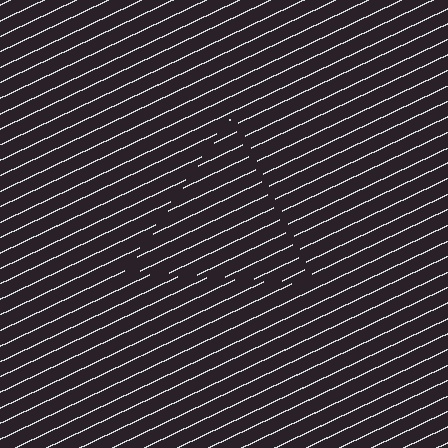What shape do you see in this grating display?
An illusory triangle. The interior of the shape contains the same grating, shifted by half a period — the contour is defined by the phase discontinuity where line-ends from the inner and outer gratings abut.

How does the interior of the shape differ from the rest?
The interior of the shape contains the same grating, shifted by half a period — the contour is defined by the phase discontinuity where line-ends from the inner and outer gratings abut.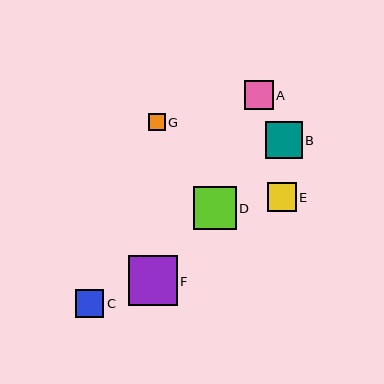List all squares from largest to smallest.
From largest to smallest: F, D, B, A, E, C, G.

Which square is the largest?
Square F is the largest with a size of approximately 49 pixels.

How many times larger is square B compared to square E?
Square B is approximately 1.3 times the size of square E.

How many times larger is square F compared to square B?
Square F is approximately 1.3 times the size of square B.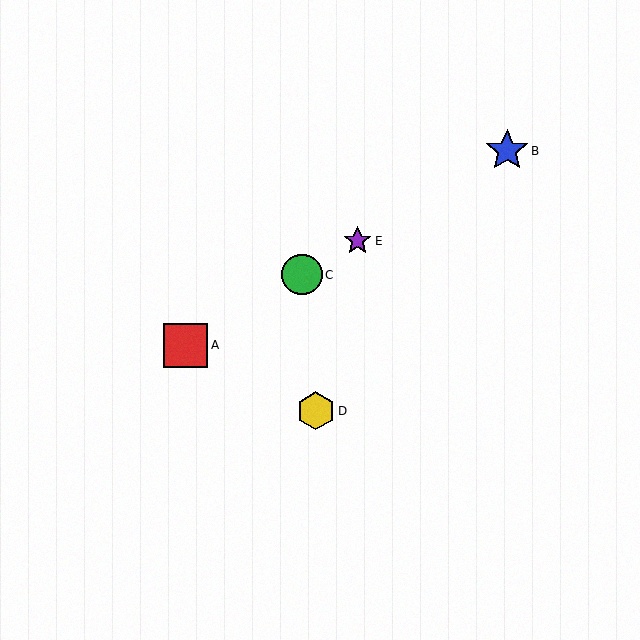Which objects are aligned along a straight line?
Objects A, B, C, E are aligned along a straight line.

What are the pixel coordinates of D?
Object D is at (316, 411).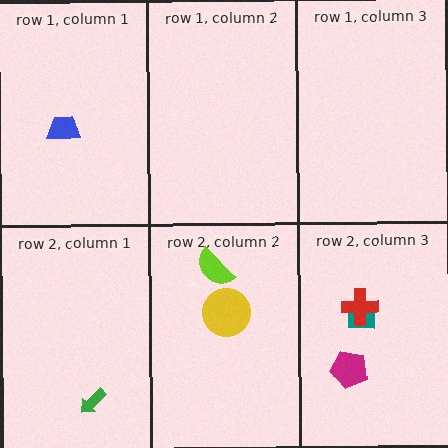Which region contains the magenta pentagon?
The row 2, column 3 region.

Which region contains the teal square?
The row 2, column 3 region.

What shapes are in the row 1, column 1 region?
The blue trapezoid.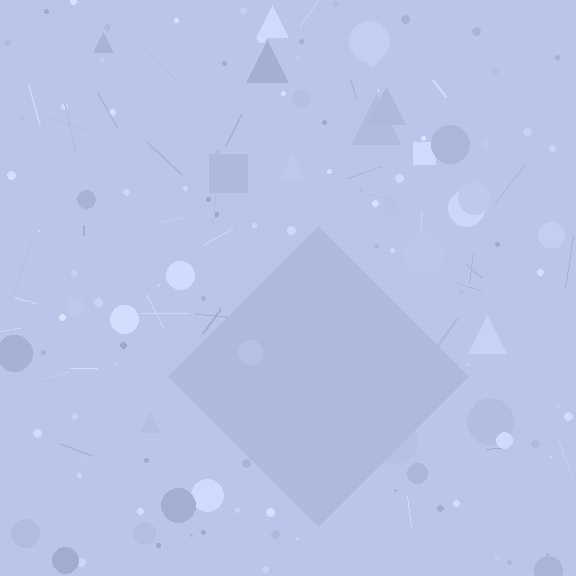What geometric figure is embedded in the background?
A diamond is embedded in the background.